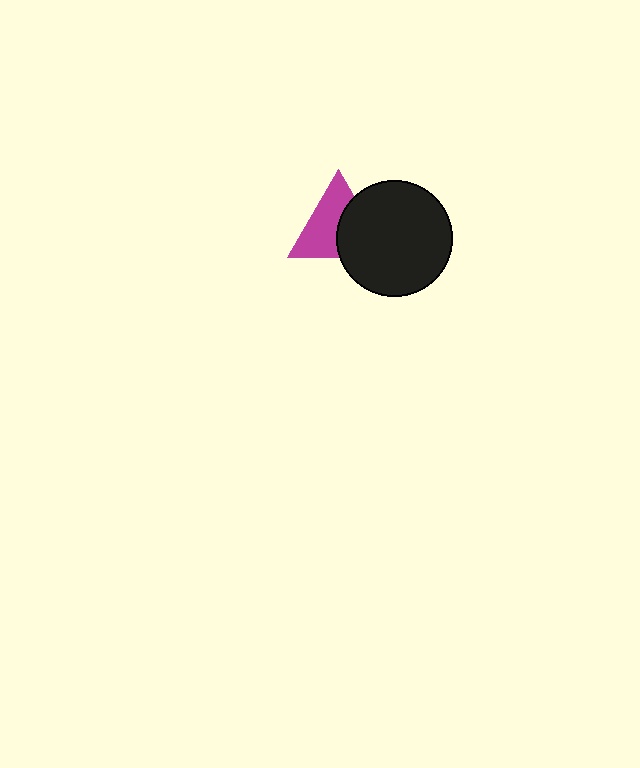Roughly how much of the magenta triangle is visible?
About half of it is visible (roughly 57%).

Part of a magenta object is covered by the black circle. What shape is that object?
It is a triangle.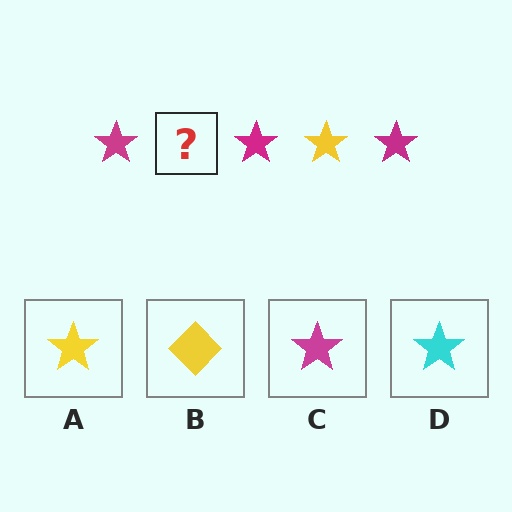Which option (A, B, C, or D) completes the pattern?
A.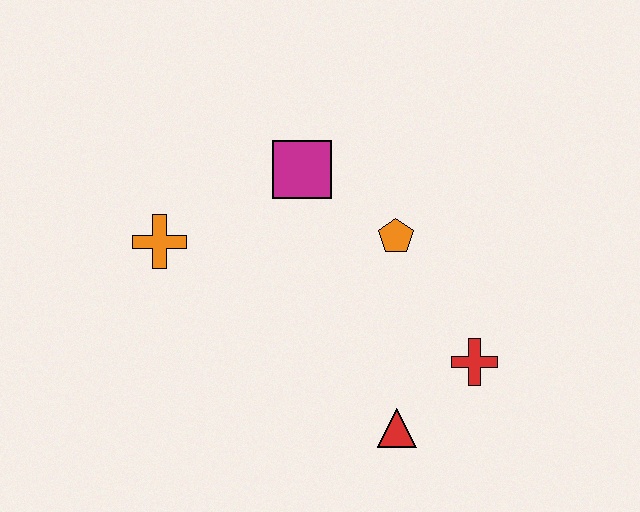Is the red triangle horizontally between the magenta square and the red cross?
Yes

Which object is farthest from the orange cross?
The red cross is farthest from the orange cross.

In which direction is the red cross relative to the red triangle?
The red cross is to the right of the red triangle.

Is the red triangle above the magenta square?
No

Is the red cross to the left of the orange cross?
No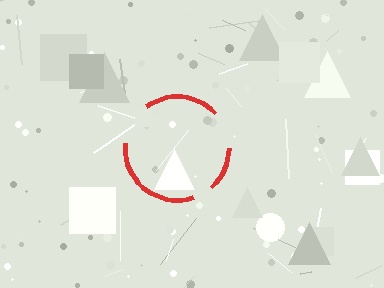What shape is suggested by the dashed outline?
The dashed outline suggests a circle.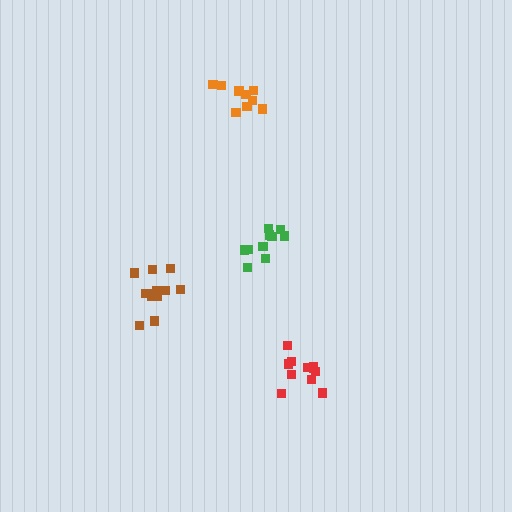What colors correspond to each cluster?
The clusters are colored: brown, red, green, orange.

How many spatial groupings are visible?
There are 4 spatial groupings.